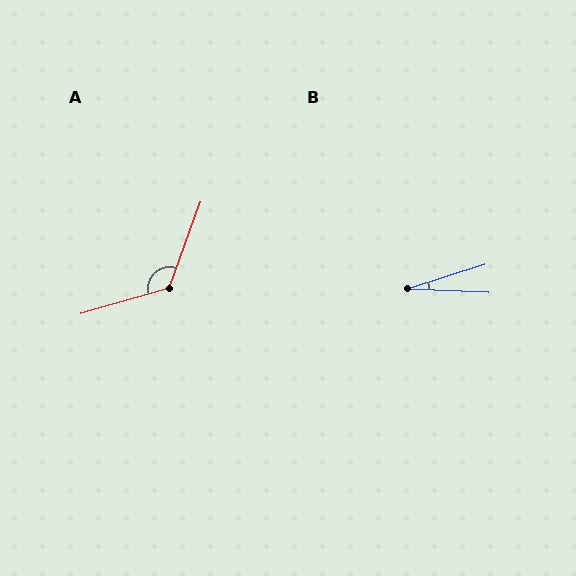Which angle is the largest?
A, at approximately 126 degrees.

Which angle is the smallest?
B, at approximately 20 degrees.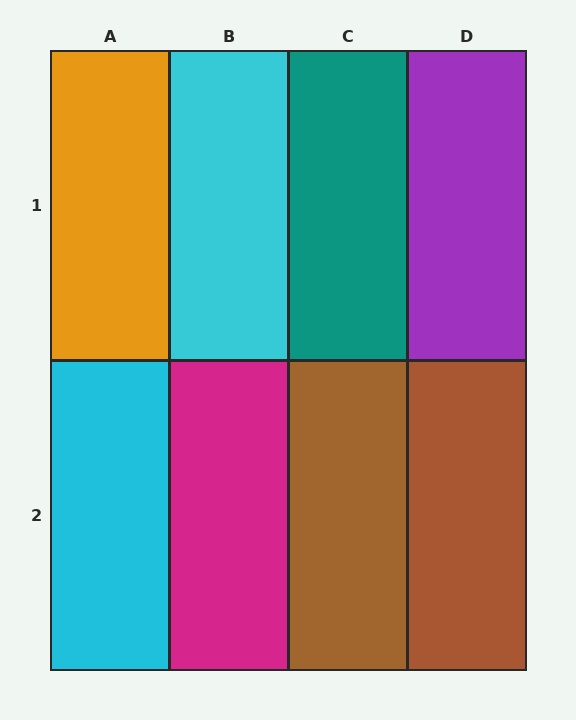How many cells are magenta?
1 cell is magenta.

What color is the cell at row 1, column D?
Purple.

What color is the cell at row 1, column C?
Teal.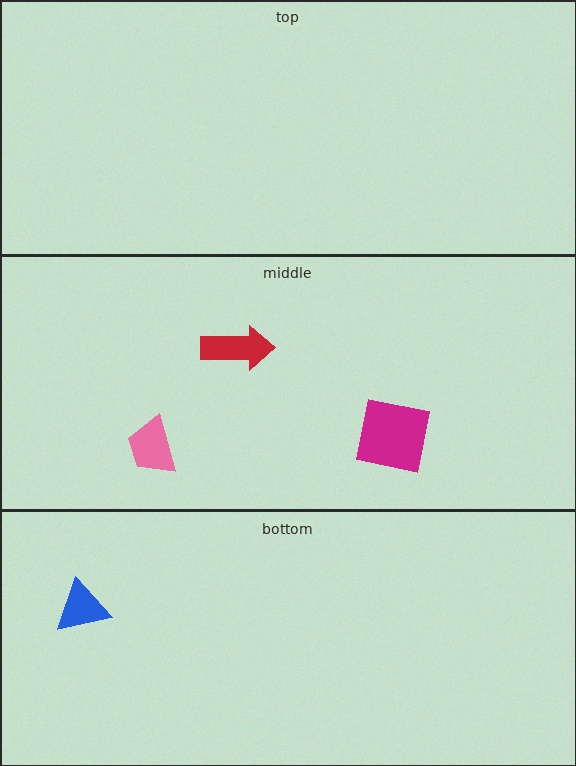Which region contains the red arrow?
The middle region.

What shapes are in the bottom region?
The blue triangle.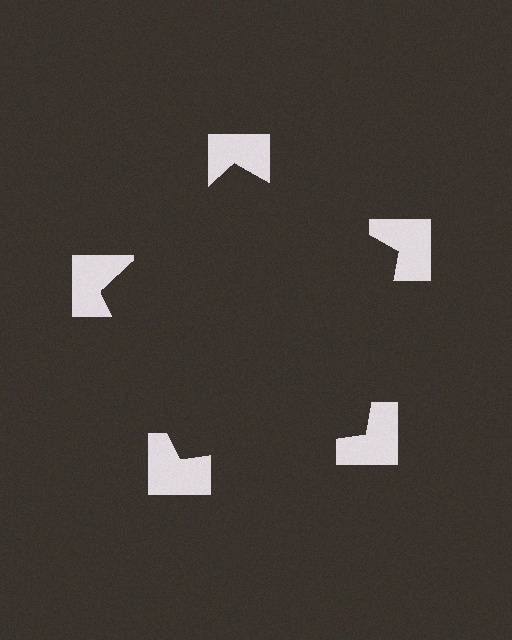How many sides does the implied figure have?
5 sides.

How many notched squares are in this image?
There are 5 — one at each vertex of the illusory pentagon.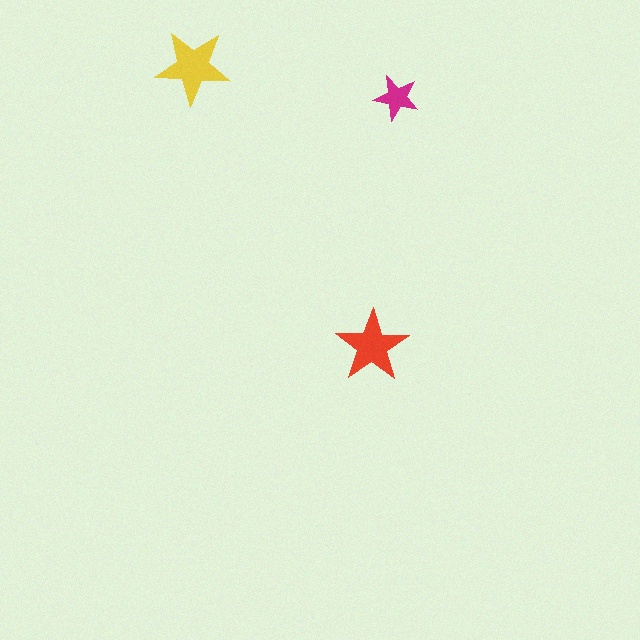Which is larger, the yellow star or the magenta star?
The yellow one.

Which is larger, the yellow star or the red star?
The yellow one.